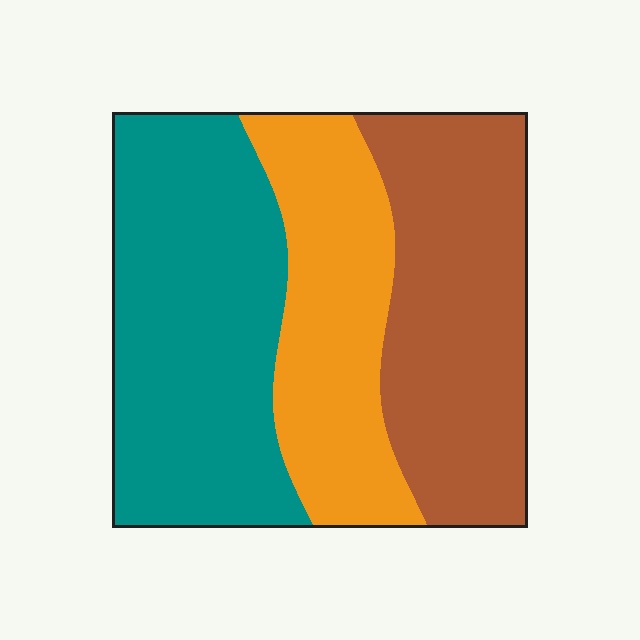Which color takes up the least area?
Orange, at roughly 25%.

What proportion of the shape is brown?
Brown takes up about one third (1/3) of the shape.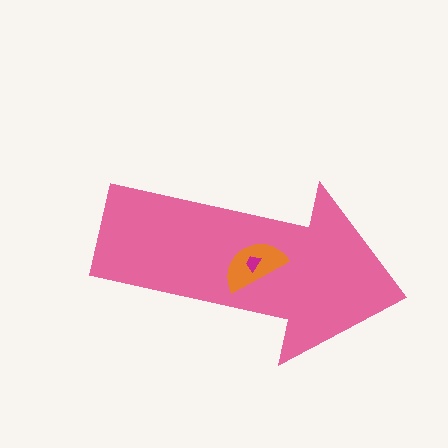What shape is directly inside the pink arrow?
The orange semicircle.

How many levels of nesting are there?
3.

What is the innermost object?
The magenta trapezoid.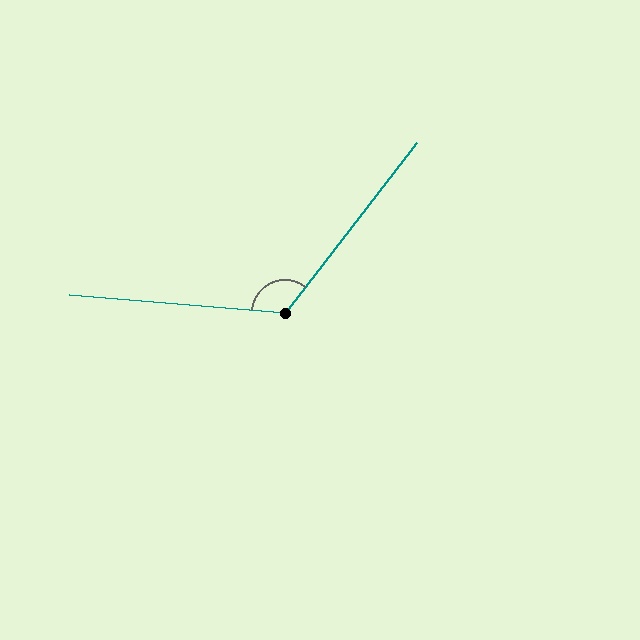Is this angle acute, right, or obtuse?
It is obtuse.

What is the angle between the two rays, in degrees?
Approximately 123 degrees.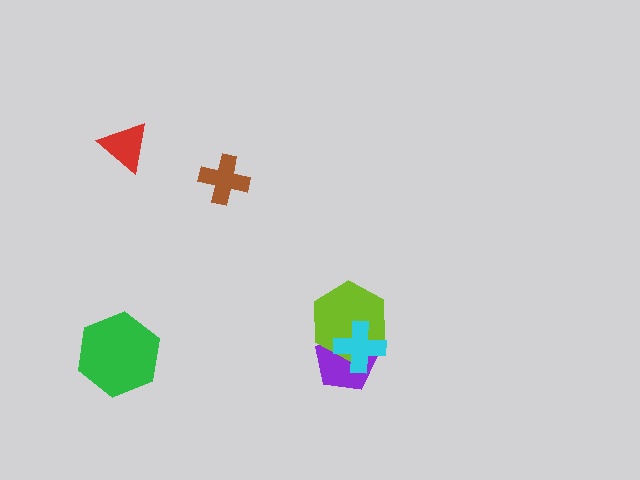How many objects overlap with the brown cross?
0 objects overlap with the brown cross.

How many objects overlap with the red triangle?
0 objects overlap with the red triangle.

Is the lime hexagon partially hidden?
Yes, it is partially covered by another shape.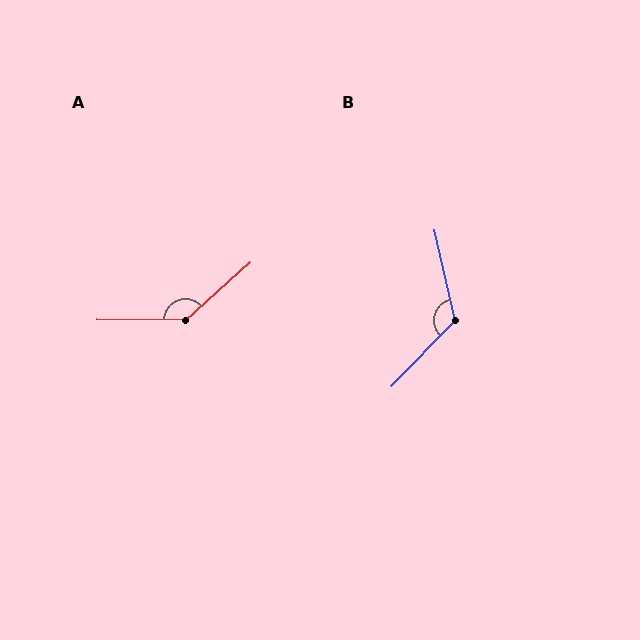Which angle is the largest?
A, at approximately 138 degrees.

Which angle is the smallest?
B, at approximately 123 degrees.